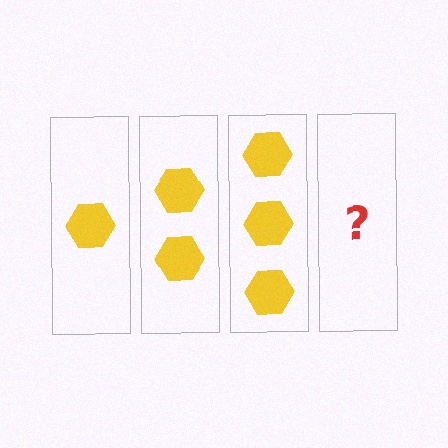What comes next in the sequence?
The next element should be 4 hexagons.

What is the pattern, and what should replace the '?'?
The pattern is that each step adds one more hexagon. The '?' should be 4 hexagons.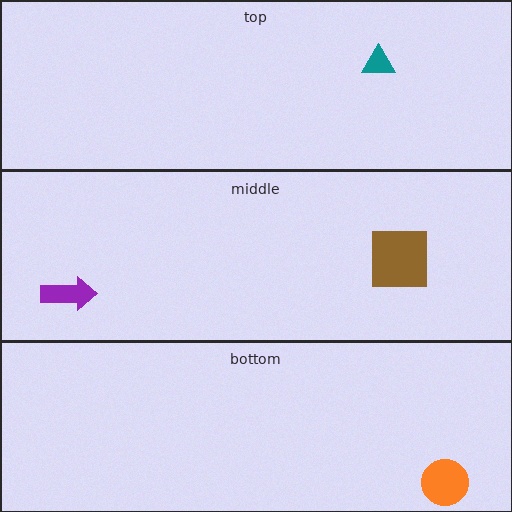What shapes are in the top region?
The teal triangle.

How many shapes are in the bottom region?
1.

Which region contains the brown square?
The middle region.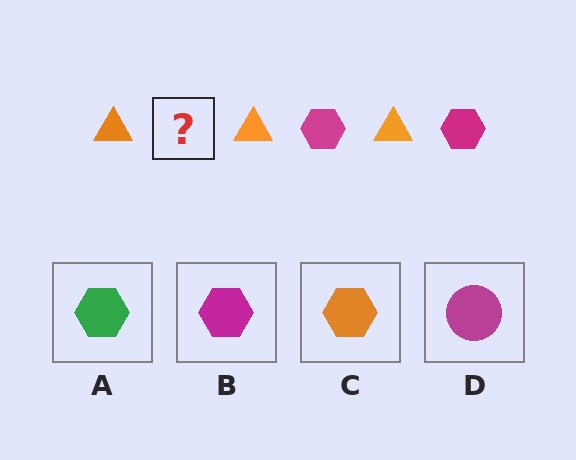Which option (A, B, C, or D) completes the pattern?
B.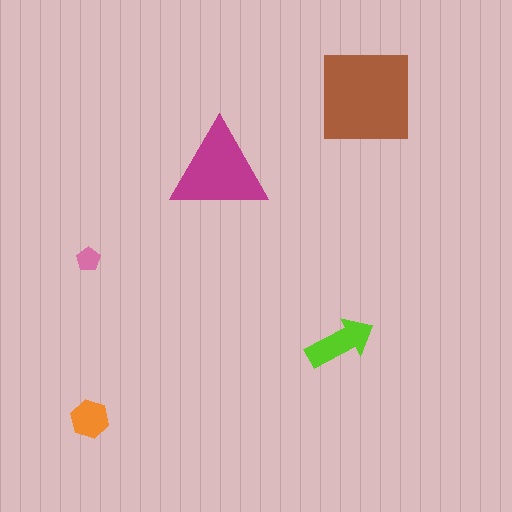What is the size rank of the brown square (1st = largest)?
1st.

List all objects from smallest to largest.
The pink pentagon, the orange hexagon, the lime arrow, the magenta triangle, the brown square.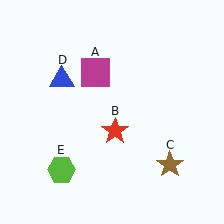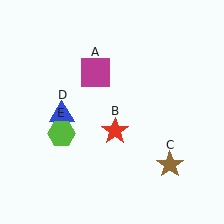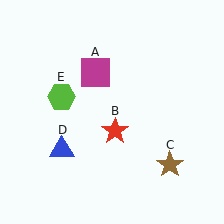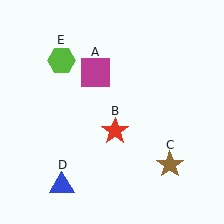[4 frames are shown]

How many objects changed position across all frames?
2 objects changed position: blue triangle (object D), lime hexagon (object E).